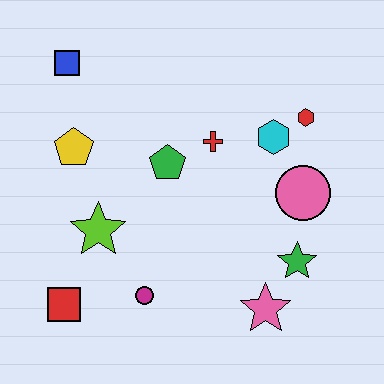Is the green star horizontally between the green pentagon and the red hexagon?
Yes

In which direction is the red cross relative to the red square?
The red cross is above the red square.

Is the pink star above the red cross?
No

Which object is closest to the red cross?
The green pentagon is closest to the red cross.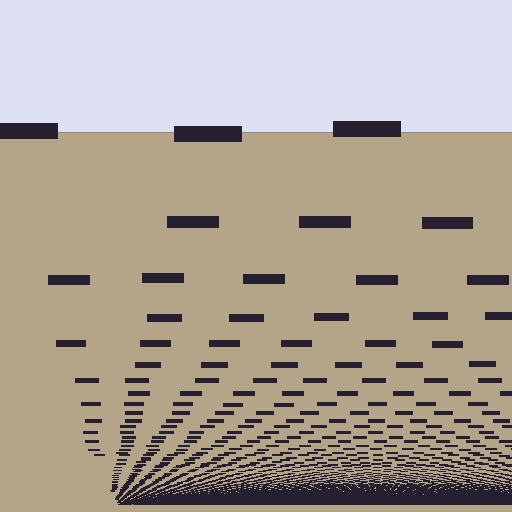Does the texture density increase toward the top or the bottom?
Density increases toward the bottom.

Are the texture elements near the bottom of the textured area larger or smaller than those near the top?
Smaller. The gradient is inverted — elements near the bottom are smaller and denser.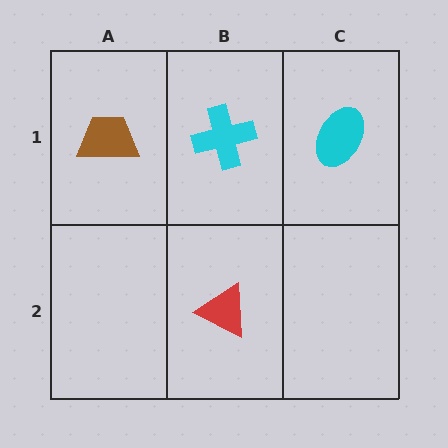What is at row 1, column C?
A cyan ellipse.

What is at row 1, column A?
A brown trapezoid.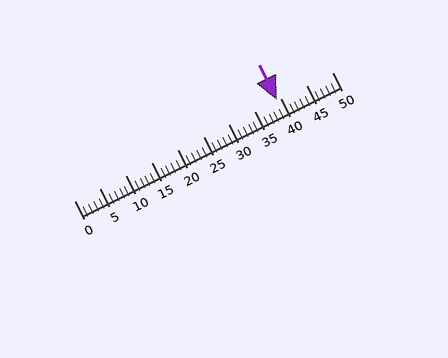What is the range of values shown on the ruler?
The ruler shows values from 0 to 50.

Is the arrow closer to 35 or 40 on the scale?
The arrow is closer to 40.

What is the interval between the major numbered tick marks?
The major tick marks are spaced 5 units apart.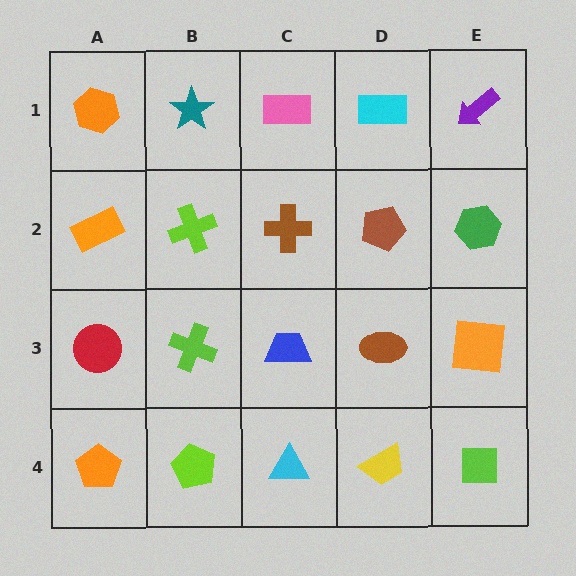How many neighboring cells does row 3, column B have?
4.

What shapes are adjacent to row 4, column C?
A blue trapezoid (row 3, column C), a lime pentagon (row 4, column B), a yellow trapezoid (row 4, column D).